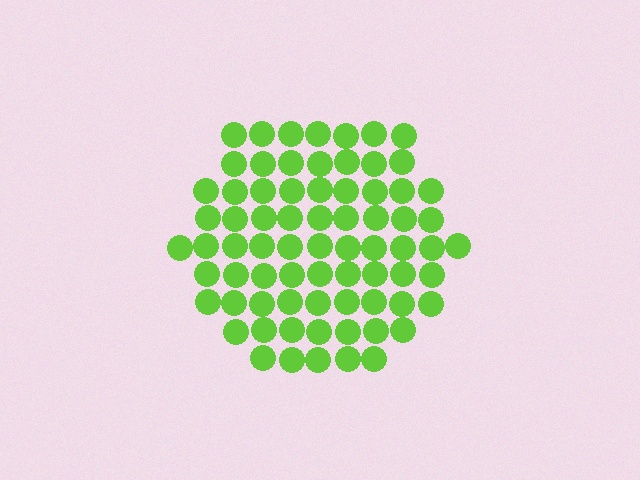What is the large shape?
The large shape is a hexagon.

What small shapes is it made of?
It is made of small circles.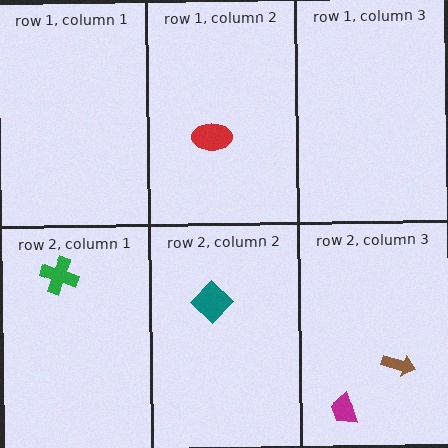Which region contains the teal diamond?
The row 2, column 2 region.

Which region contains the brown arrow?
The row 2, column 3 region.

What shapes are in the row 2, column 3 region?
The brown arrow, the magenta trapezoid.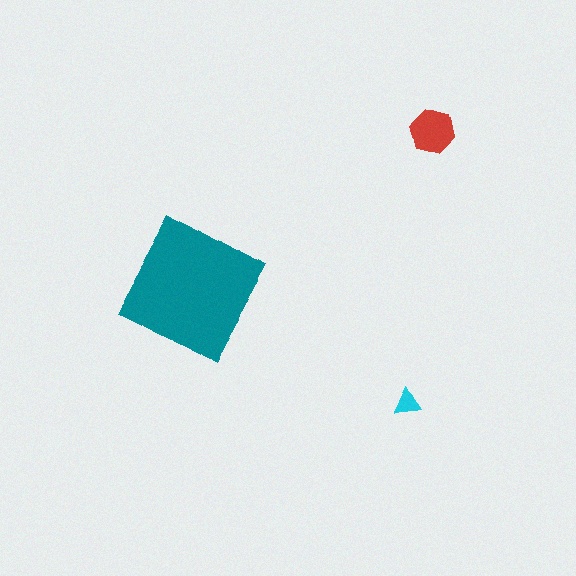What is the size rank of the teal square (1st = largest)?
1st.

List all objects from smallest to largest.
The cyan triangle, the red hexagon, the teal square.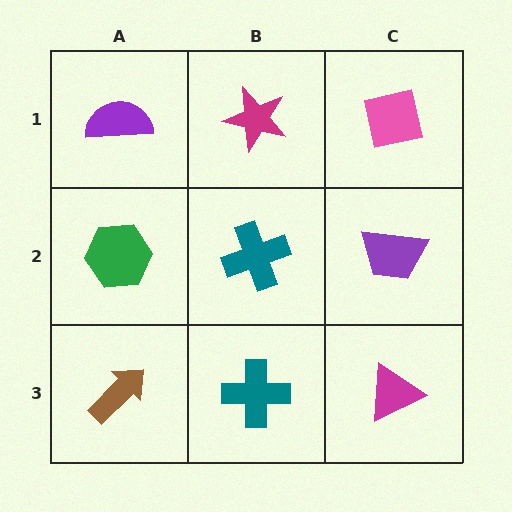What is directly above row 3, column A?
A green hexagon.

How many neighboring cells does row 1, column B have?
3.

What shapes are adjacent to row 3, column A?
A green hexagon (row 2, column A), a teal cross (row 3, column B).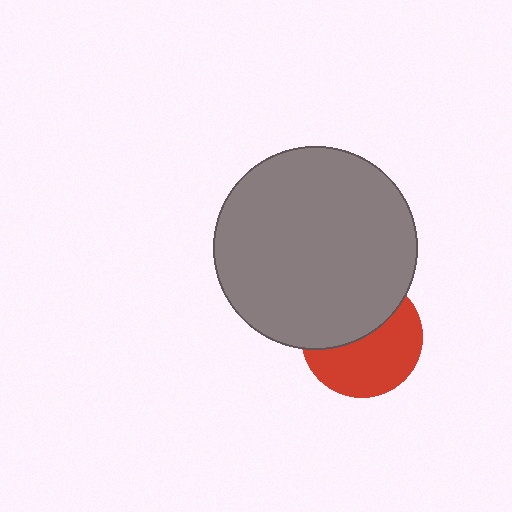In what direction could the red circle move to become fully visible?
The red circle could move down. That would shift it out from behind the gray circle entirely.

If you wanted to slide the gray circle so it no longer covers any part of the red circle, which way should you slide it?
Slide it up — that is the most direct way to separate the two shapes.